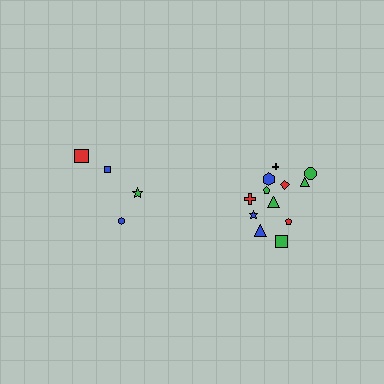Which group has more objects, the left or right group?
The right group.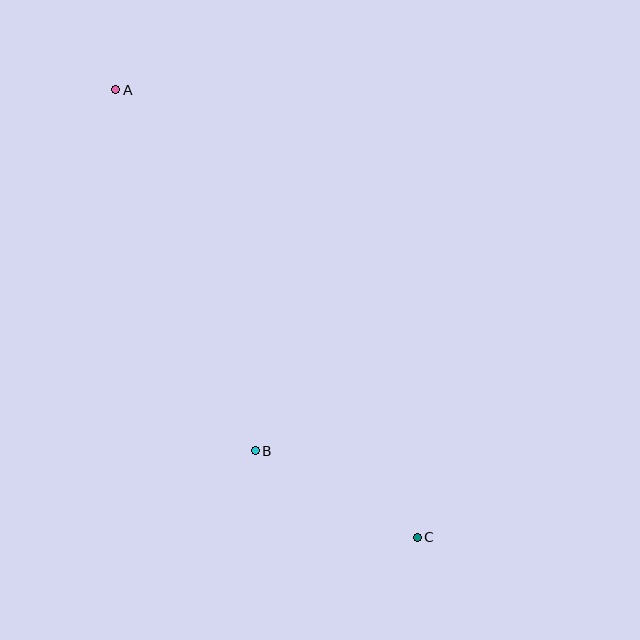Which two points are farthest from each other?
Points A and C are farthest from each other.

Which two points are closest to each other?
Points B and C are closest to each other.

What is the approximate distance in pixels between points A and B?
The distance between A and B is approximately 387 pixels.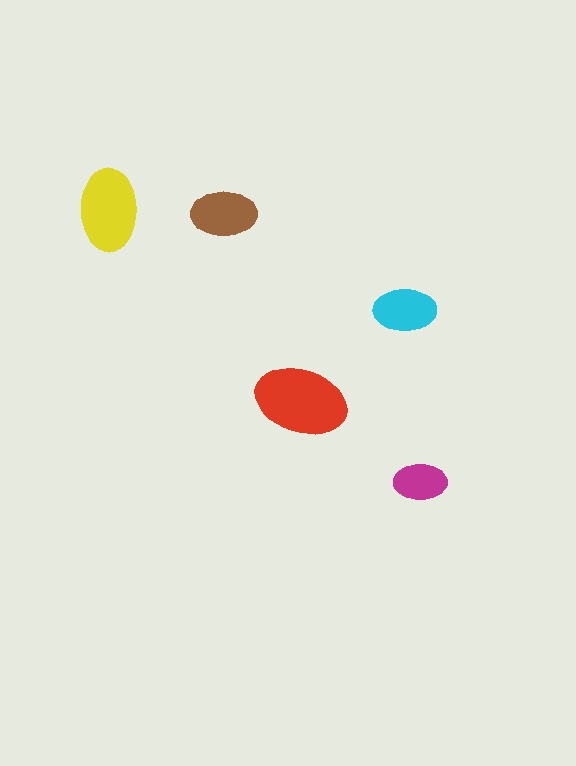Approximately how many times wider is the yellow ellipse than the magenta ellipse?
About 1.5 times wider.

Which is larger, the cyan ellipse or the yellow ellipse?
The yellow one.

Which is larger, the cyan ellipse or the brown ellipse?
The brown one.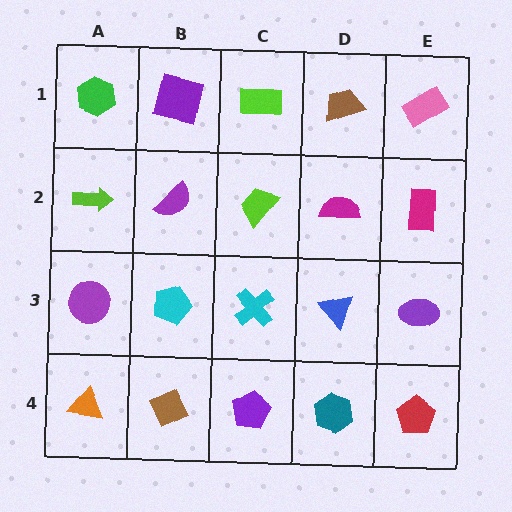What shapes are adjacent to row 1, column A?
A lime arrow (row 2, column A), a purple square (row 1, column B).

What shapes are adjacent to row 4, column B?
A cyan pentagon (row 3, column B), an orange triangle (row 4, column A), a purple pentagon (row 4, column C).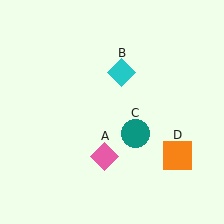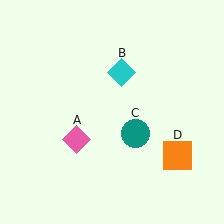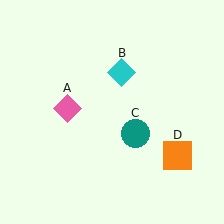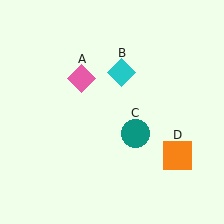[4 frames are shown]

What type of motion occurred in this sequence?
The pink diamond (object A) rotated clockwise around the center of the scene.